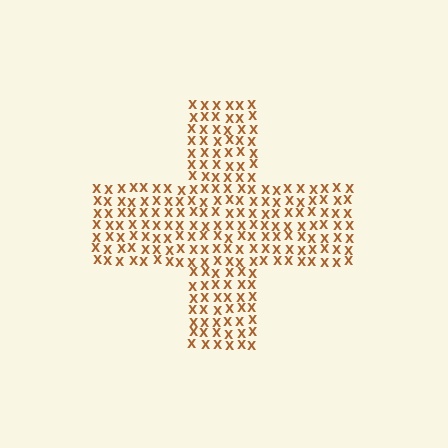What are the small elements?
The small elements are letter X's.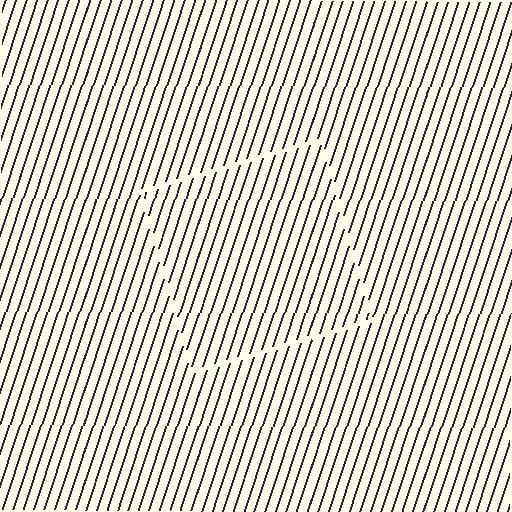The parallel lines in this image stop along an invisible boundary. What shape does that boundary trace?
An illusory square. The interior of the shape contains the same grating, shifted by half a period — the contour is defined by the phase discontinuity where line-ends from the inner and outer gratings abut.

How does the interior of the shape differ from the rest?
The interior of the shape contains the same grating, shifted by half a period — the contour is defined by the phase discontinuity where line-ends from the inner and outer gratings abut.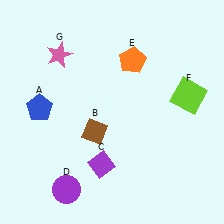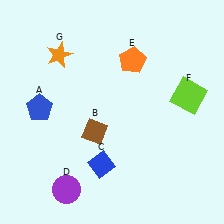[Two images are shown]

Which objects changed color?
C changed from purple to blue. G changed from pink to orange.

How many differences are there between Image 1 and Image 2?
There are 2 differences between the two images.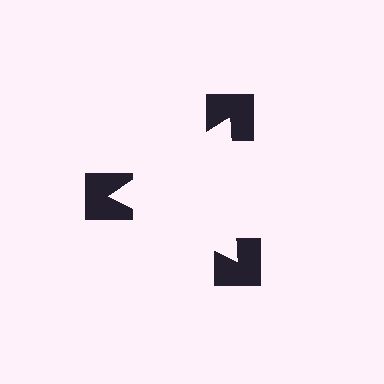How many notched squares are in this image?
There are 3 — one at each vertex of the illusory triangle.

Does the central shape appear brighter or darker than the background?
It typically appears slightly brighter than the background, even though no actual brightness change is drawn.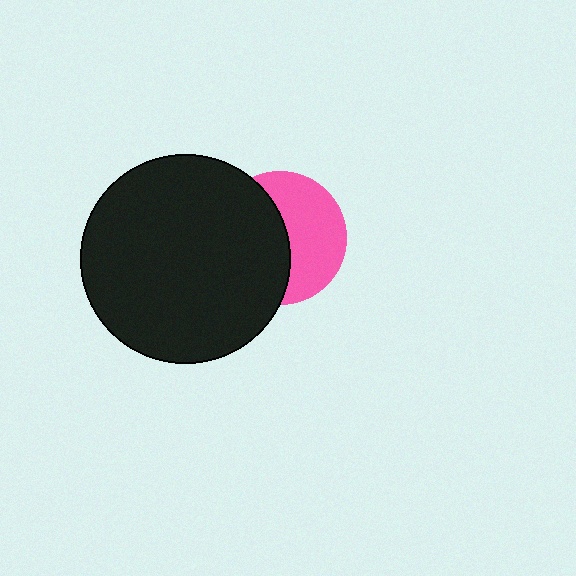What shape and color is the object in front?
The object in front is a black circle.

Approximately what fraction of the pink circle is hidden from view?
Roughly 51% of the pink circle is hidden behind the black circle.